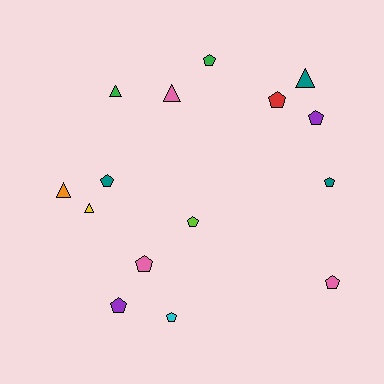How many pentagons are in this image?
There are 10 pentagons.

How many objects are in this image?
There are 15 objects.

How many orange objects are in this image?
There is 1 orange object.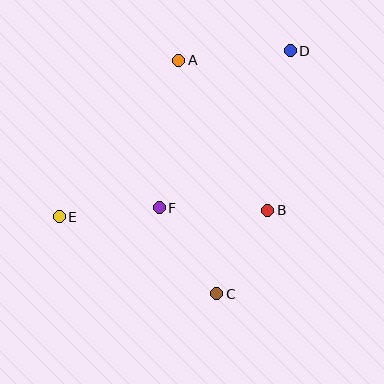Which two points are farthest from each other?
Points D and E are farthest from each other.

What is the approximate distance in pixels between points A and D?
The distance between A and D is approximately 112 pixels.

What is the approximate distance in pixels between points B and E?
The distance between B and E is approximately 208 pixels.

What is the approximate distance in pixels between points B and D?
The distance between B and D is approximately 161 pixels.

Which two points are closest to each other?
Points B and C are closest to each other.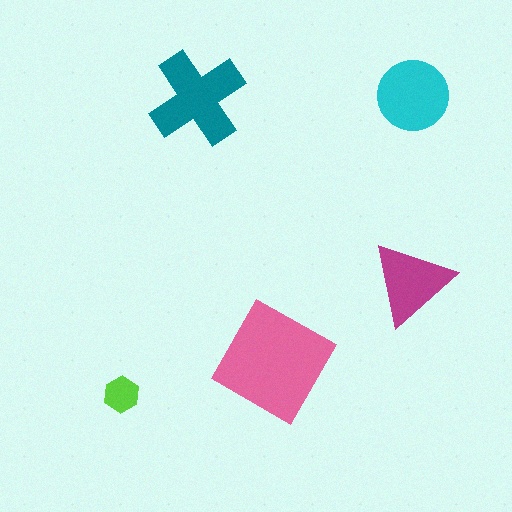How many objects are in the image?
There are 5 objects in the image.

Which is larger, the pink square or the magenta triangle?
The pink square.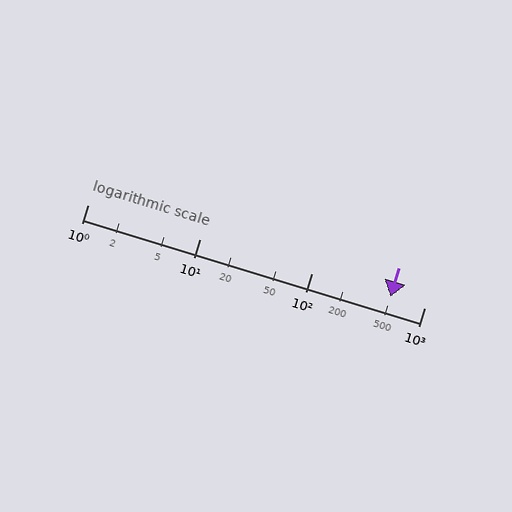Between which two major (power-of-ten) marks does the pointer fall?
The pointer is between 100 and 1000.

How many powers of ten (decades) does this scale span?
The scale spans 3 decades, from 1 to 1000.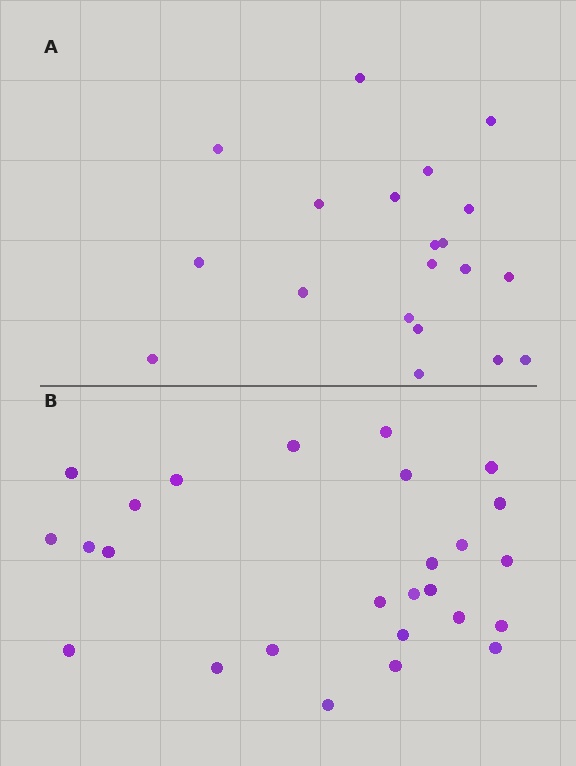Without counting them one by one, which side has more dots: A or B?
Region B (the bottom region) has more dots.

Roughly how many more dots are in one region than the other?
Region B has about 6 more dots than region A.